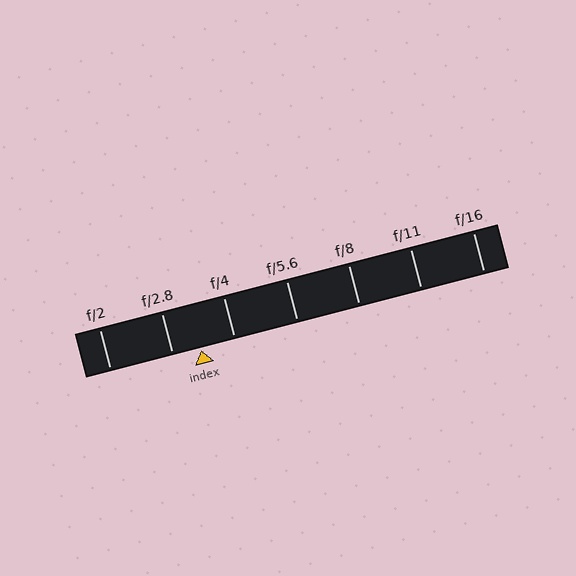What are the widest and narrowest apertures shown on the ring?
The widest aperture shown is f/2 and the narrowest is f/16.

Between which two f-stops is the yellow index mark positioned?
The index mark is between f/2.8 and f/4.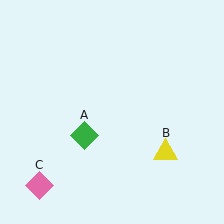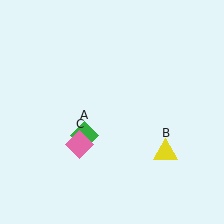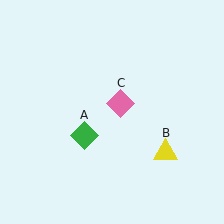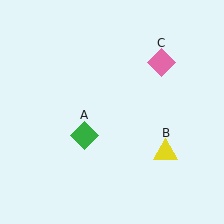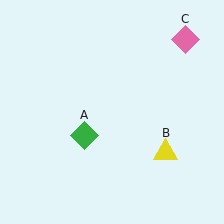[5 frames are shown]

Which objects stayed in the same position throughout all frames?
Green diamond (object A) and yellow triangle (object B) remained stationary.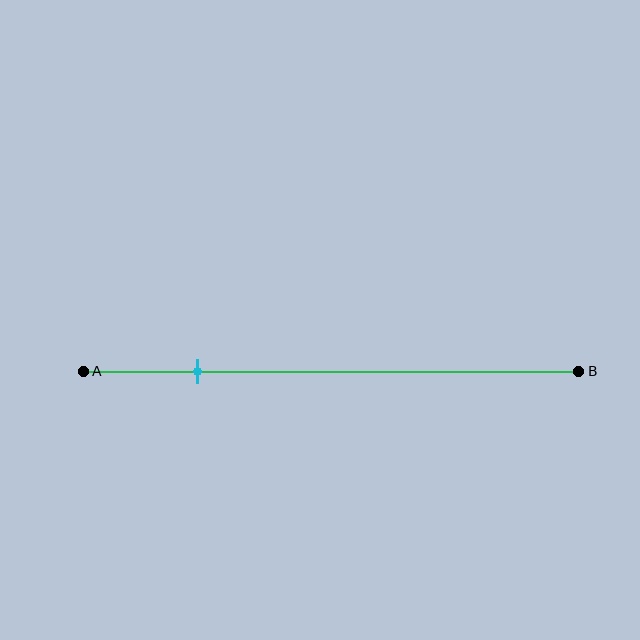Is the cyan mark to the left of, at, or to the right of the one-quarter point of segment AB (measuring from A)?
The cyan mark is approximately at the one-quarter point of segment AB.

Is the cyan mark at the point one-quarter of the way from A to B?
Yes, the mark is approximately at the one-quarter point.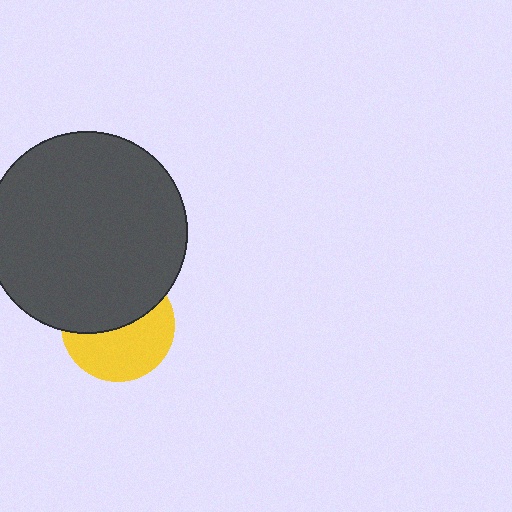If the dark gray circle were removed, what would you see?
You would see the complete yellow circle.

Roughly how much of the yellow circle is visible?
About half of it is visible (roughly 52%).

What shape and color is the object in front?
The object in front is a dark gray circle.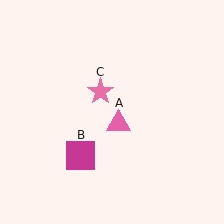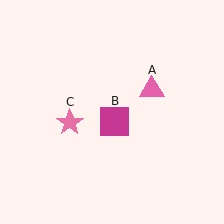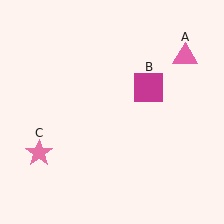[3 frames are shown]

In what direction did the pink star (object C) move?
The pink star (object C) moved down and to the left.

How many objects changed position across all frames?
3 objects changed position: pink triangle (object A), magenta square (object B), pink star (object C).